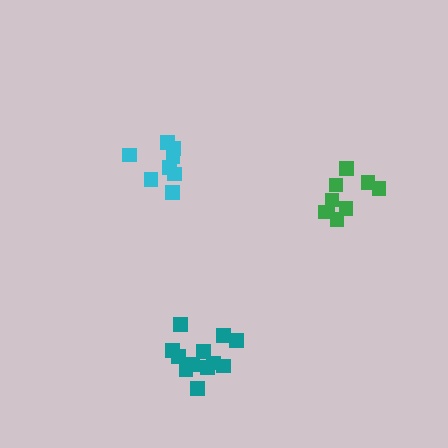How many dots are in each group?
Group 1: 12 dots, Group 2: 8 dots, Group 3: 9 dots (29 total).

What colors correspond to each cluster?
The clusters are colored: teal, cyan, green.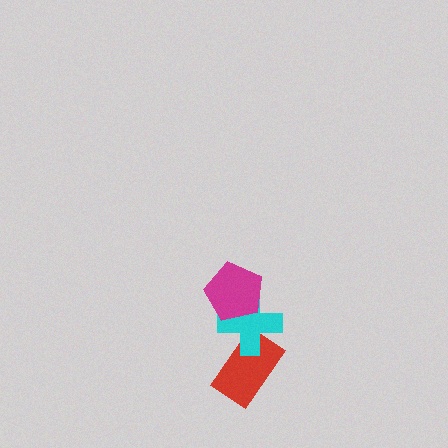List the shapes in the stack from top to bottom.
From top to bottom: the magenta pentagon, the cyan cross, the red rectangle.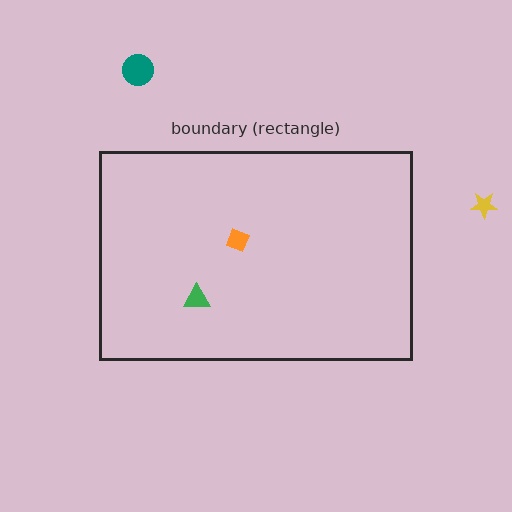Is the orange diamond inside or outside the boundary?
Inside.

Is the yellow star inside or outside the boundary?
Outside.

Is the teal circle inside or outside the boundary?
Outside.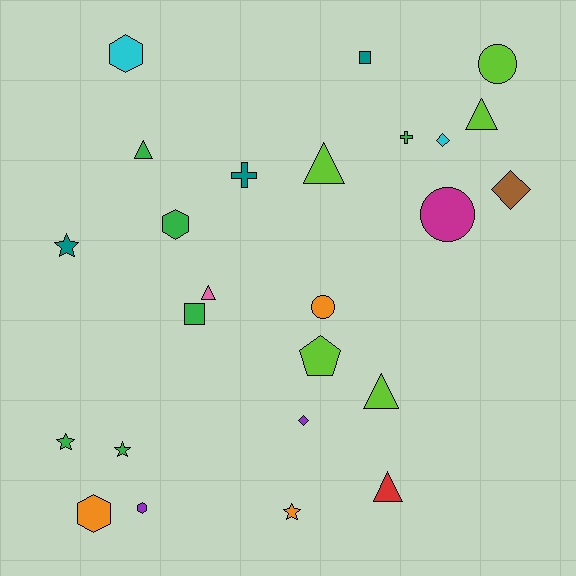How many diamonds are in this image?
There are 3 diamonds.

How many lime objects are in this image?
There are 5 lime objects.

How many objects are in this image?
There are 25 objects.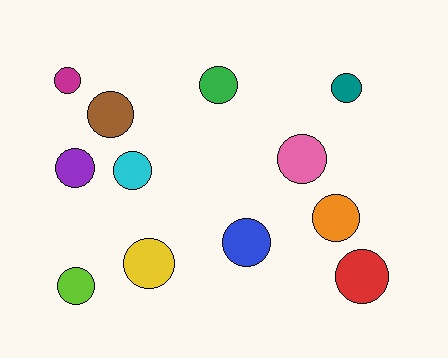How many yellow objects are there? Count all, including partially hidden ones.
There is 1 yellow object.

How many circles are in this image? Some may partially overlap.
There are 12 circles.